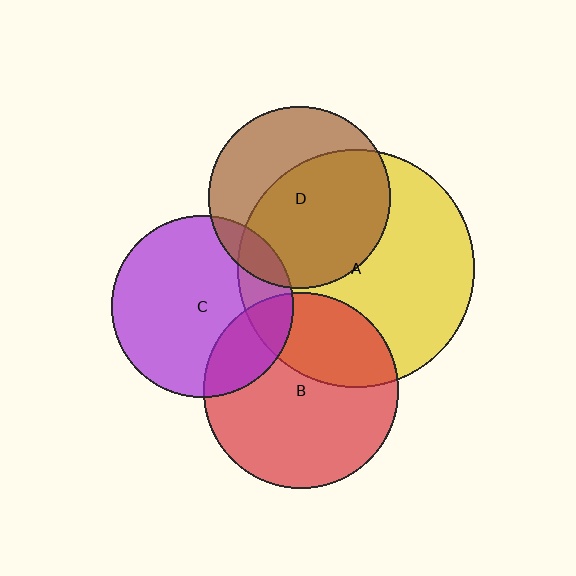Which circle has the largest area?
Circle A (yellow).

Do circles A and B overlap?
Yes.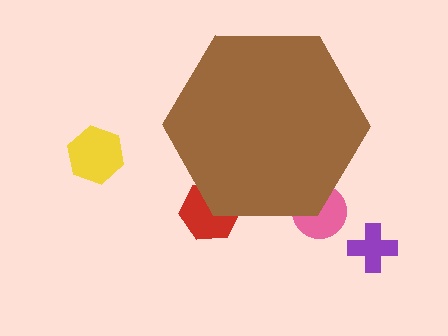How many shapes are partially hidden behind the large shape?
2 shapes are partially hidden.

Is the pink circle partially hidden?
Yes, the pink circle is partially hidden behind the brown hexagon.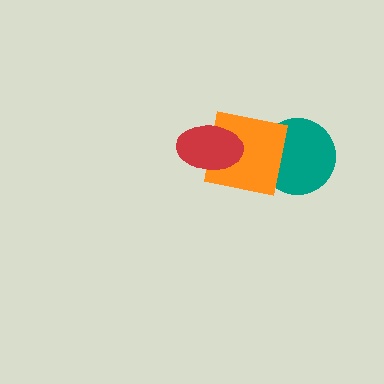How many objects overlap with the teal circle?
1 object overlaps with the teal circle.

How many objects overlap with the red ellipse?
1 object overlaps with the red ellipse.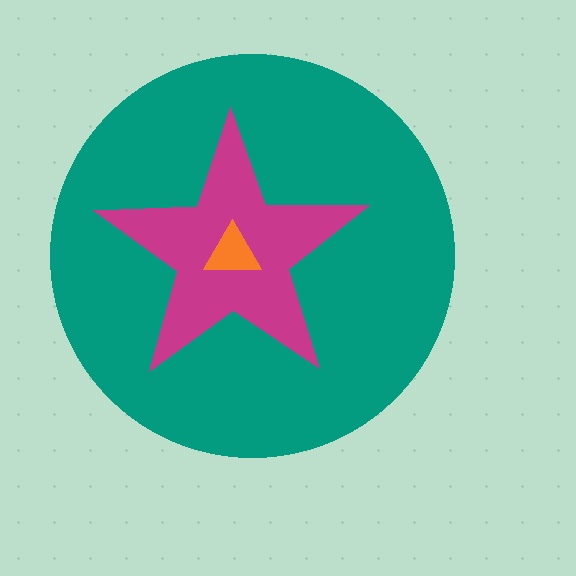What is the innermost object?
The orange triangle.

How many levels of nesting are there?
3.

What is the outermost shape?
The teal circle.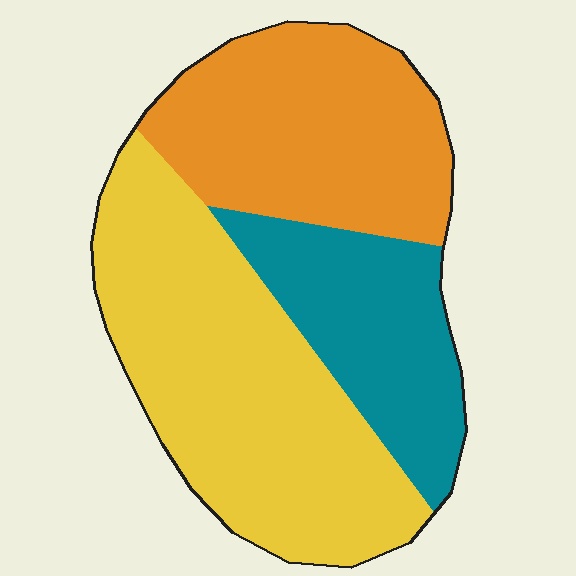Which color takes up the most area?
Yellow, at roughly 45%.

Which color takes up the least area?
Teal, at roughly 25%.